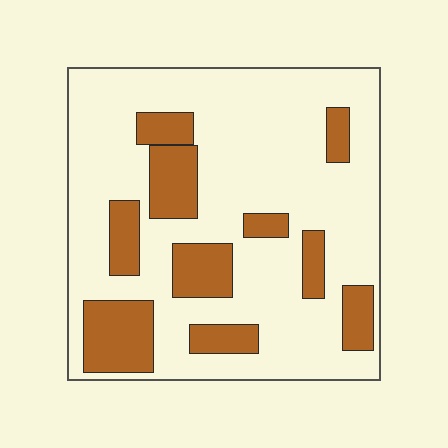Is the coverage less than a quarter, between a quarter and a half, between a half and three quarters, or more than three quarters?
Between a quarter and a half.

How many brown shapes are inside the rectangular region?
10.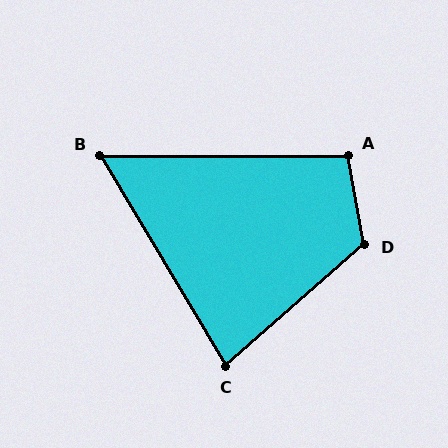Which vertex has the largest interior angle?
D, at approximately 121 degrees.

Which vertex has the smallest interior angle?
B, at approximately 59 degrees.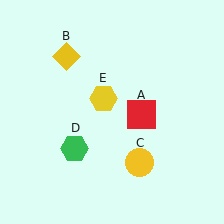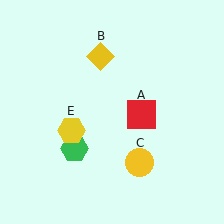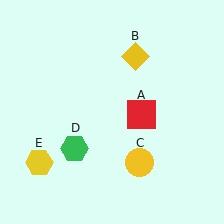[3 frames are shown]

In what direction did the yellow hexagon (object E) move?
The yellow hexagon (object E) moved down and to the left.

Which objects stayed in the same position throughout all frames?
Red square (object A) and yellow circle (object C) and green hexagon (object D) remained stationary.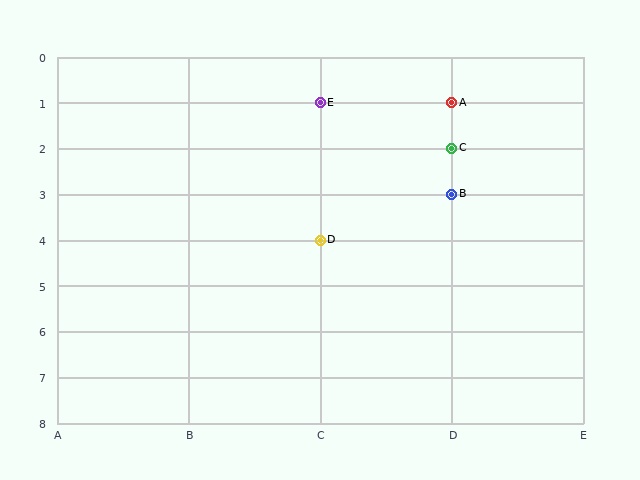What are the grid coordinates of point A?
Point A is at grid coordinates (D, 1).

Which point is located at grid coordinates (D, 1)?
Point A is at (D, 1).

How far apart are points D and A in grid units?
Points D and A are 1 column and 3 rows apart (about 3.2 grid units diagonally).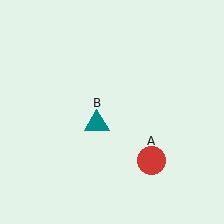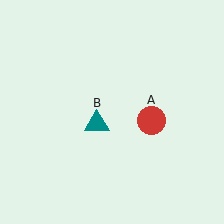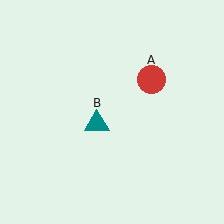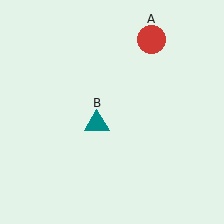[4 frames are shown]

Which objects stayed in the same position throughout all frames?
Teal triangle (object B) remained stationary.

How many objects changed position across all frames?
1 object changed position: red circle (object A).